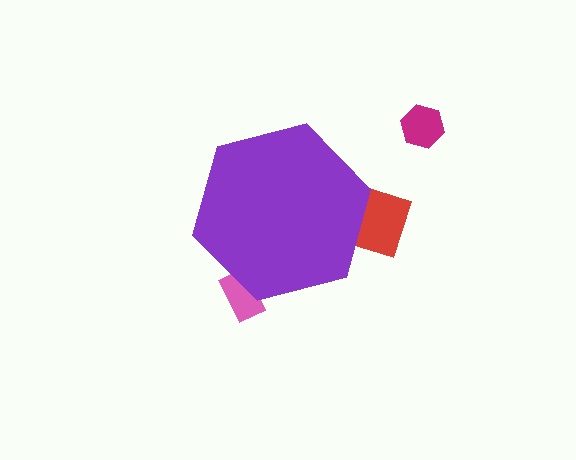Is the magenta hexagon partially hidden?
No, the magenta hexagon is fully visible.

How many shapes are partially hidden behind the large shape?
2 shapes are partially hidden.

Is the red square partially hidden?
Yes, the red square is partially hidden behind the purple hexagon.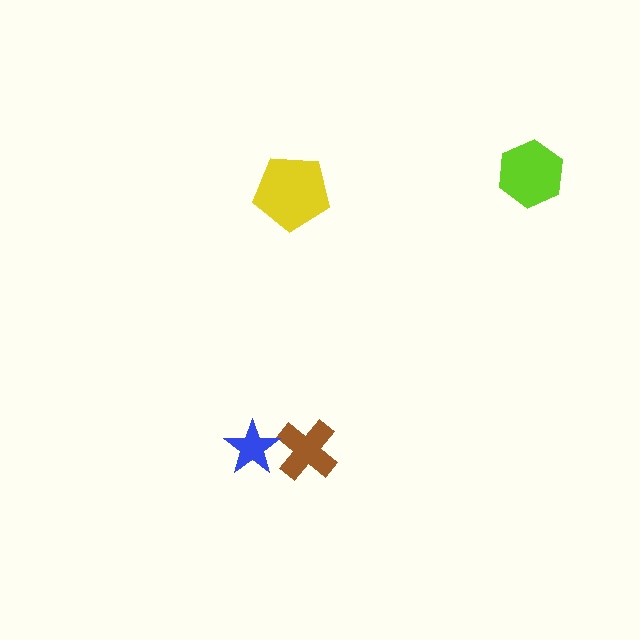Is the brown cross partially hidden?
Yes, it is partially covered by another shape.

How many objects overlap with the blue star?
1 object overlaps with the blue star.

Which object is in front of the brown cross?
The blue star is in front of the brown cross.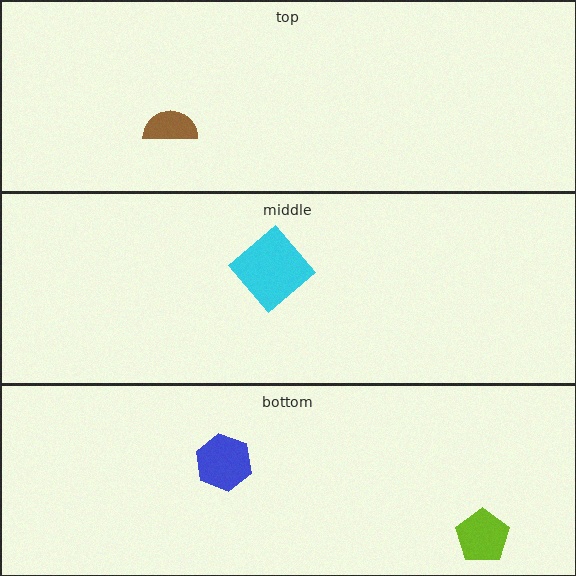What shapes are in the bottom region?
The blue hexagon, the lime pentagon.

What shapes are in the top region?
The brown semicircle.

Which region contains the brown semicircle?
The top region.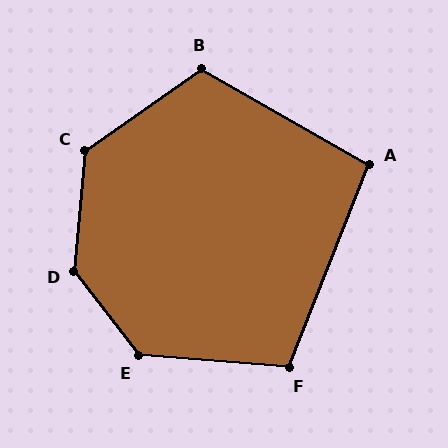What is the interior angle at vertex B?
Approximately 115 degrees (obtuse).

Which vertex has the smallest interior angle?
A, at approximately 98 degrees.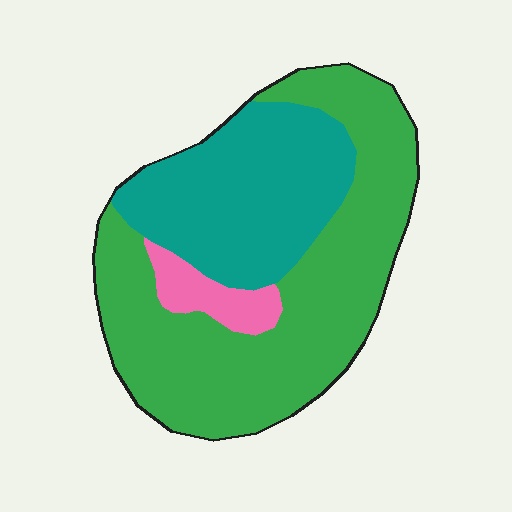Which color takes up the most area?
Green, at roughly 60%.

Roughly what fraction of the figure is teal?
Teal takes up about one third (1/3) of the figure.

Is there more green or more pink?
Green.